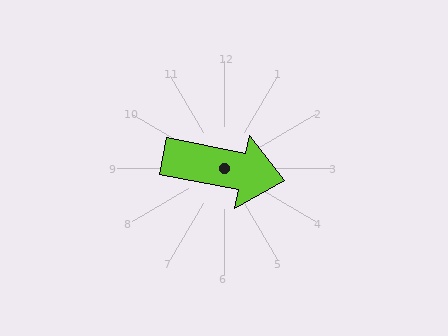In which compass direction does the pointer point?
East.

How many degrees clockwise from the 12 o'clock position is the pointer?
Approximately 101 degrees.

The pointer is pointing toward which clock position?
Roughly 3 o'clock.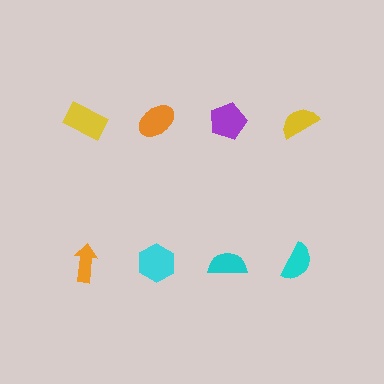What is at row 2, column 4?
A cyan semicircle.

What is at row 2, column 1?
An orange arrow.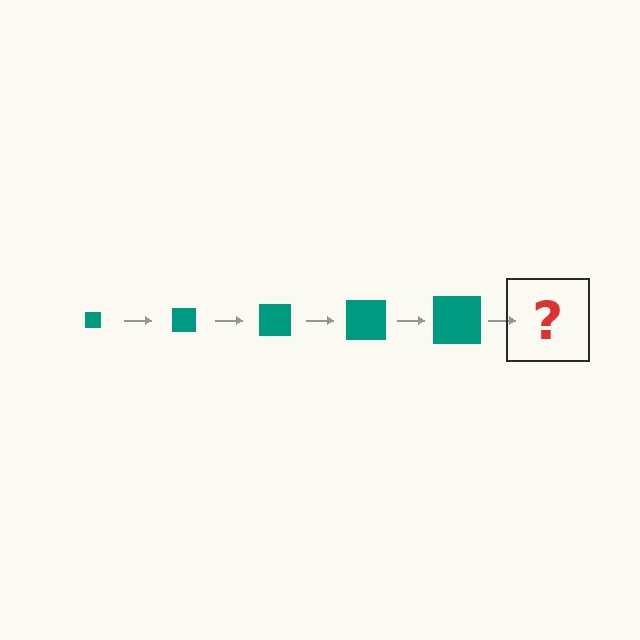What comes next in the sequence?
The next element should be a teal square, larger than the previous one.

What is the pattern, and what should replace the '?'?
The pattern is that the square gets progressively larger each step. The '?' should be a teal square, larger than the previous one.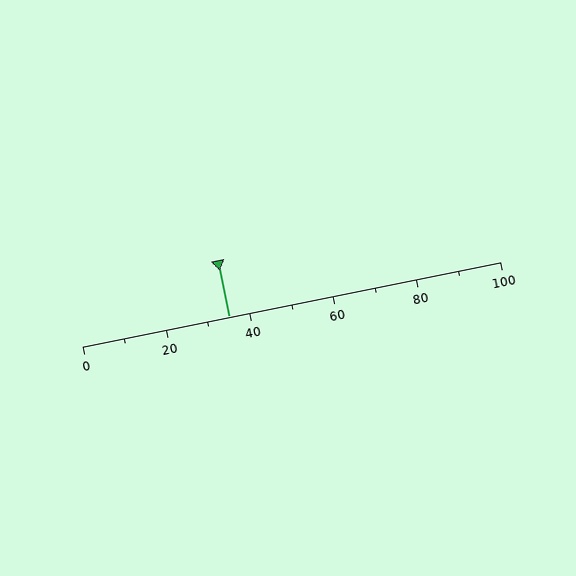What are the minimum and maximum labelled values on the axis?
The axis runs from 0 to 100.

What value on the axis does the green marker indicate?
The marker indicates approximately 35.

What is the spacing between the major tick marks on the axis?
The major ticks are spaced 20 apart.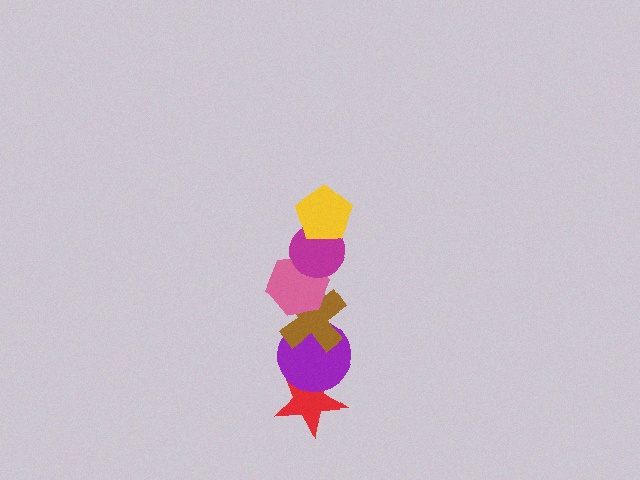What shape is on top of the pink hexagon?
The magenta circle is on top of the pink hexagon.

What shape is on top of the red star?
The purple circle is on top of the red star.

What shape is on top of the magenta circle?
The yellow pentagon is on top of the magenta circle.